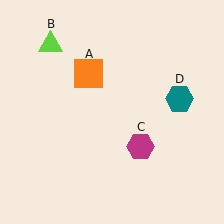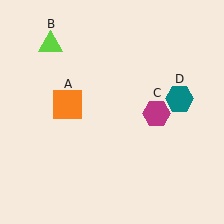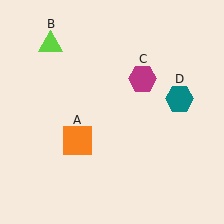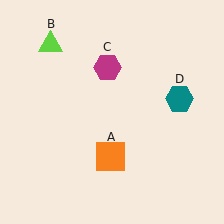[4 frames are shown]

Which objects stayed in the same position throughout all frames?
Lime triangle (object B) and teal hexagon (object D) remained stationary.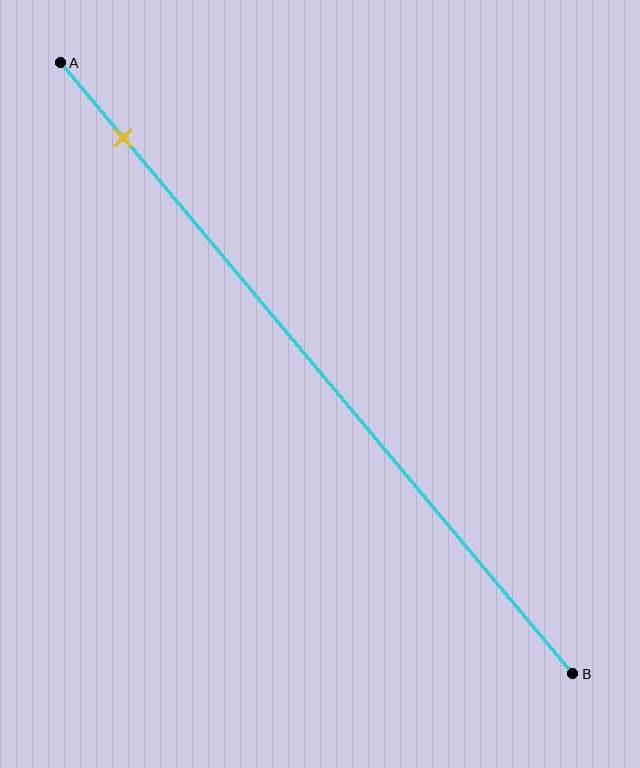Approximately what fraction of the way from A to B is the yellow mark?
The yellow mark is approximately 10% of the way from A to B.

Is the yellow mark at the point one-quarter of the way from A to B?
No, the mark is at about 10% from A, not at the 25% one-quarter point.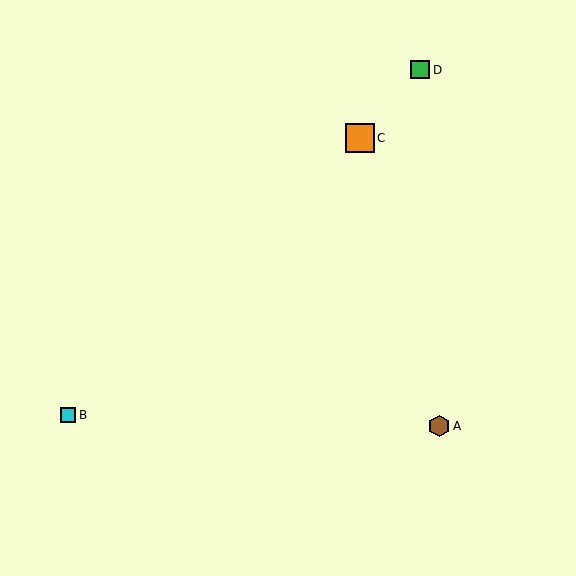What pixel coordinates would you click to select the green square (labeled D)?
Click at (420, 70) to select the green square D.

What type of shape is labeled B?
Shape B is a cyan square.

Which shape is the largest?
The orange square (labeled C) is the largest.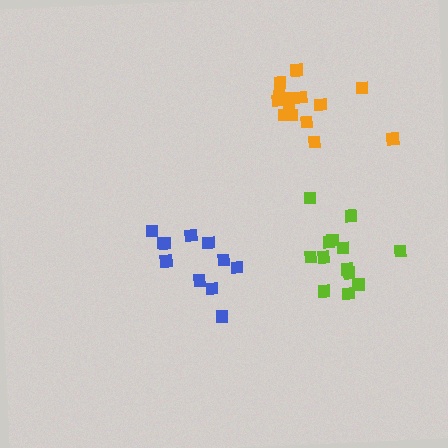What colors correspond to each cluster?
The clusters are colored: orange, blue, lime.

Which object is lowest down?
The lime cluster is bottommost.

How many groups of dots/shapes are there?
There are 3 groups.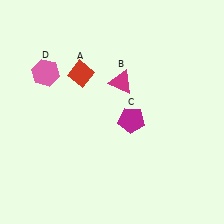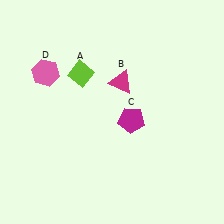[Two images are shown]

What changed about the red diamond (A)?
In Image 1, A is red. In Image 2, it changed to lime.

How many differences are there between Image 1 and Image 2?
There is 1 difference between the two images.